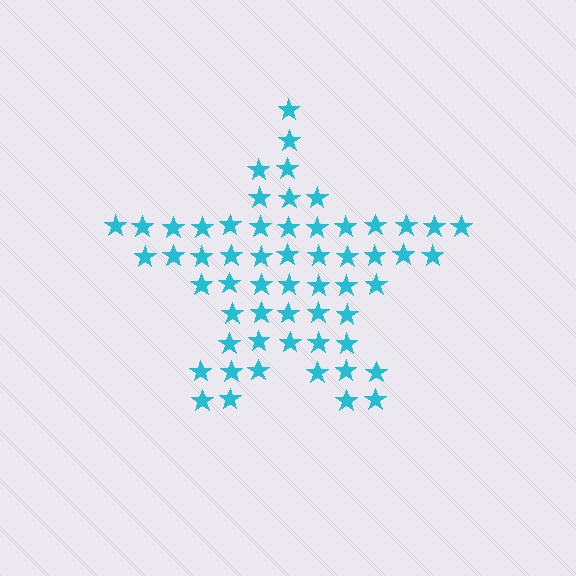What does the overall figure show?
The overall figure shows a star.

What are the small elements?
The small elements are stars.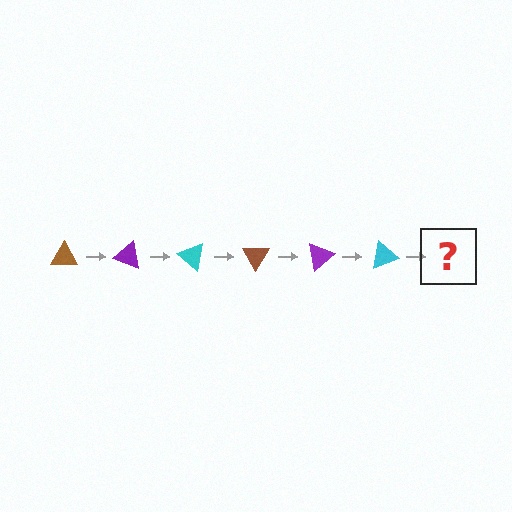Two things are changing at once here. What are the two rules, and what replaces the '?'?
The two rules are that it rotates 20 degrees each step and the color cycles through brown, purple, and cyan. The '?' should be a brown triangle, rotated 120 degrees from the start.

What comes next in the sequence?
The next element should be a brown triangle, rotated 120 degrees from the start.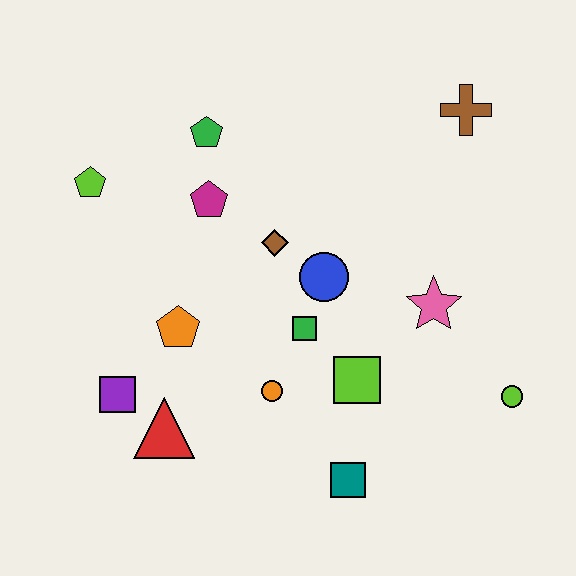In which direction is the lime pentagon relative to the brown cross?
The lime pentagon is to the left of the brown cross.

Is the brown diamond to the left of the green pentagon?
No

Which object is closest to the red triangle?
The purple square is closest to the red triangle.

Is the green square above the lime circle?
Yes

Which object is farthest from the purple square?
The brown cross is farthest from the purple square.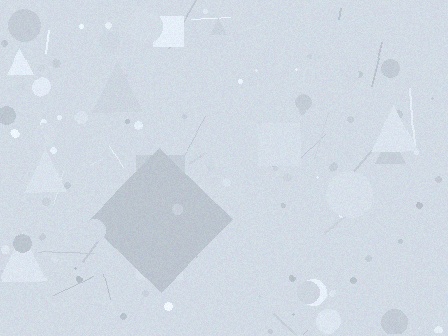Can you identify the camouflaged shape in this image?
The camouflaged shape is a diamond.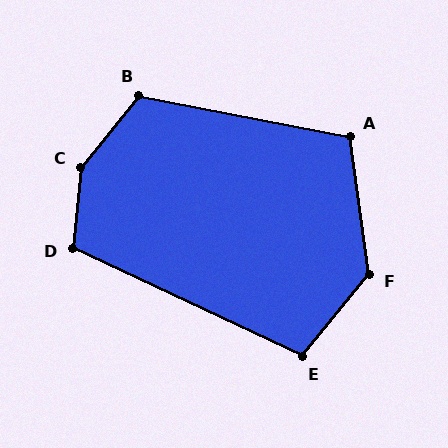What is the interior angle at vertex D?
Approximately 109 degrees (obtuse).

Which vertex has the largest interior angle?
C, at approximately 147 degrees.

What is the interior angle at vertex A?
Approximately 109 degrees (obtuse).